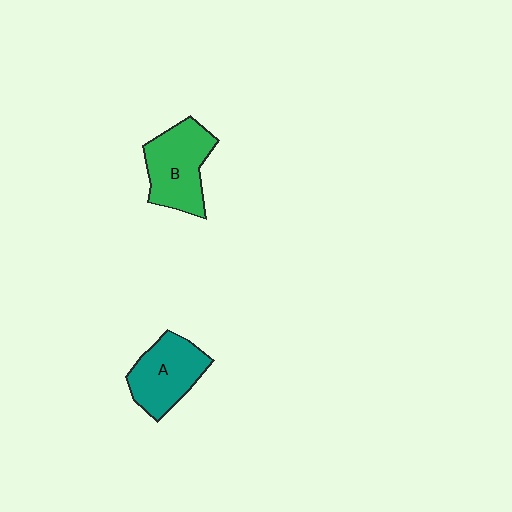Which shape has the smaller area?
Shape A (teal).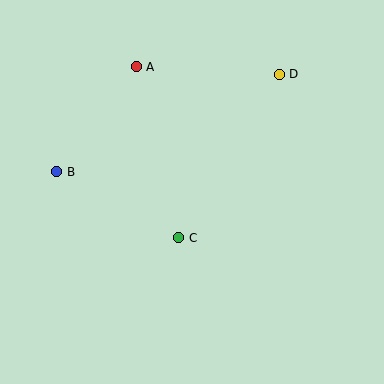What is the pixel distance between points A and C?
The distance between A and C is 176 pixels.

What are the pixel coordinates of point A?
Point A is at (136, 67).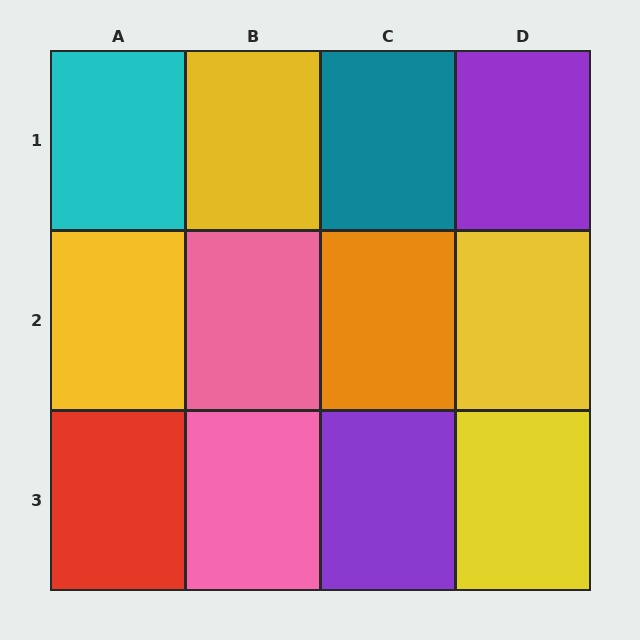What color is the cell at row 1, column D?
Purple.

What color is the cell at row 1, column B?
Yellow.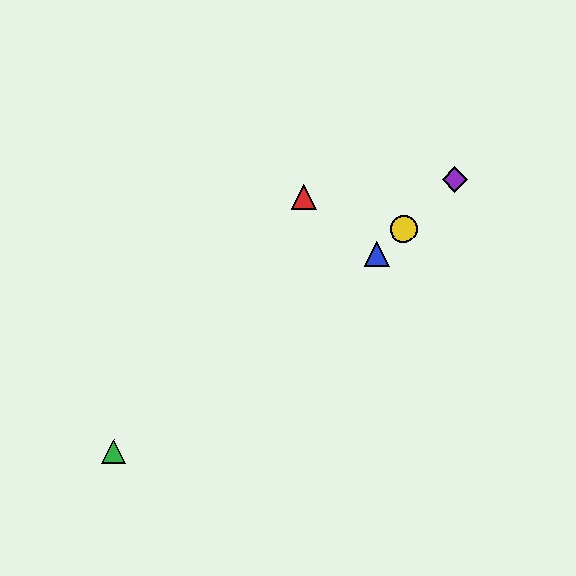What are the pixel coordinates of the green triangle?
The green triangle is at (114, 452).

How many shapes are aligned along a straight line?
3 shapes (the blue triangle, the yellow circle, the purple diamond) are aligned along a straight line.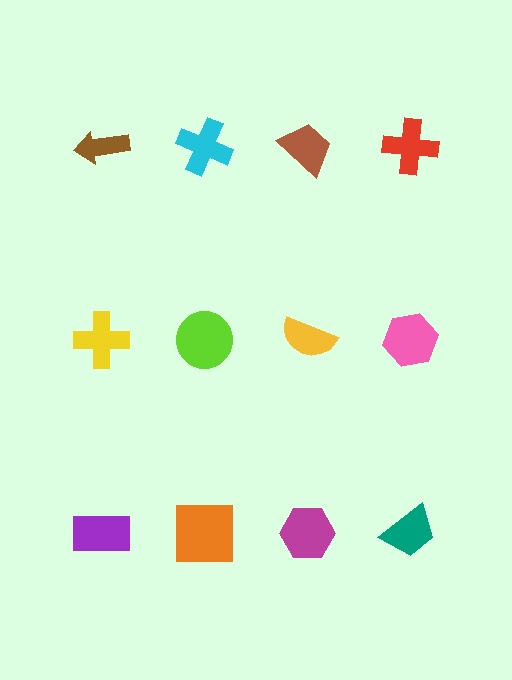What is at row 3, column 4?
A teal trapezoid.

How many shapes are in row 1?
4 shapes.